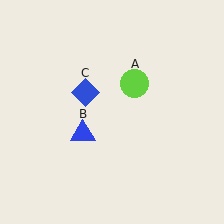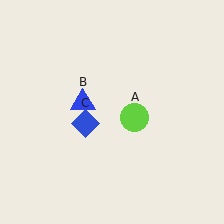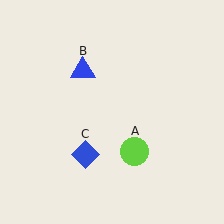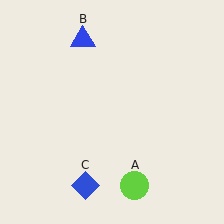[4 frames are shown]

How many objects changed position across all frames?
3 objects changed position: lime circle (object A), blue triangle (object B), blue diamond (object C).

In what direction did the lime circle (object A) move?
The lime circle (object A) moved down.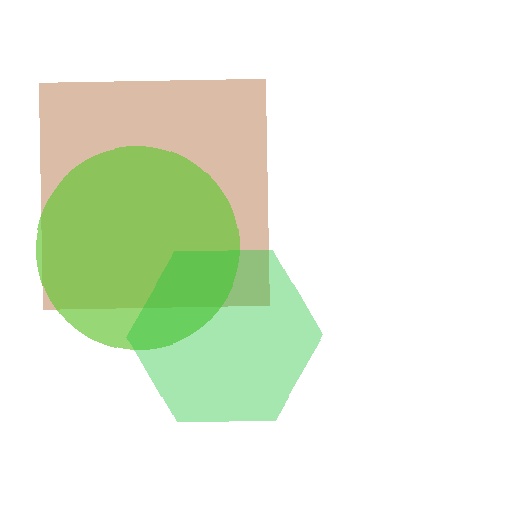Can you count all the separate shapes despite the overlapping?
Yes, there are 3 separate shapes.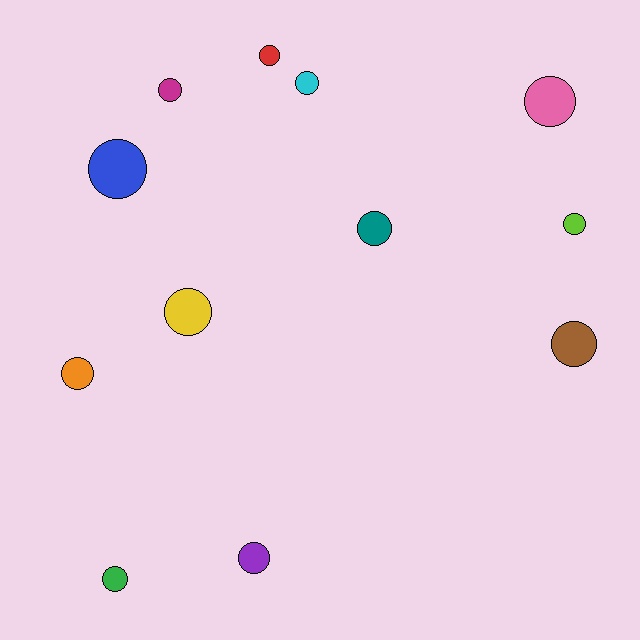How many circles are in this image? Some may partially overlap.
There are 12 circles.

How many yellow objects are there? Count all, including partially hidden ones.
There is 1 yellow object.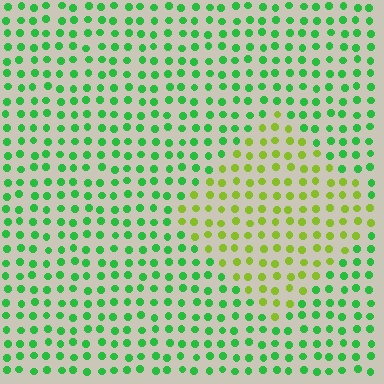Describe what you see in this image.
The image is filled with small green elements in a uniform arrangement. A diamond-shaped region is visible where the elements are tinted to a slightly different hue, forming a subtle color boundary.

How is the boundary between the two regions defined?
The boundary is defined purely by a slight shift in hue (about 46 degrees). Spacing, size, and orientation are identical on both sides.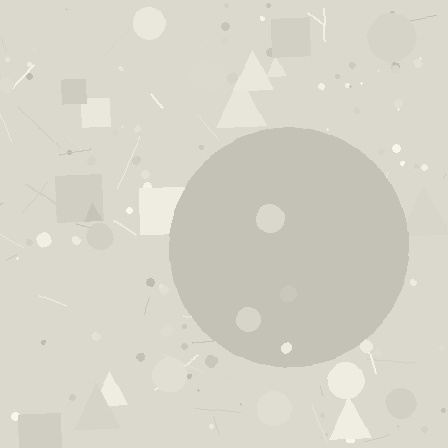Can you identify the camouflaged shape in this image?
The camouflaged shape is a circle.